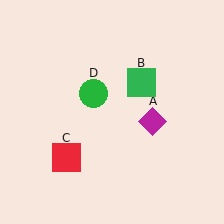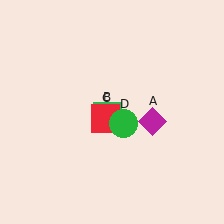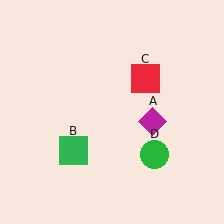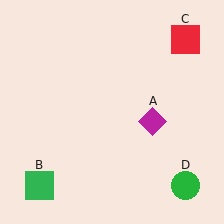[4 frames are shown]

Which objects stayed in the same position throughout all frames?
Magenta diamond (object A) remained stationary.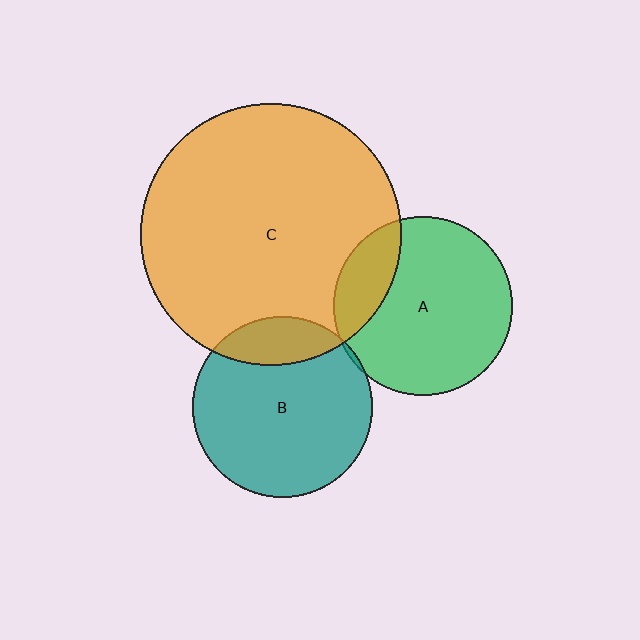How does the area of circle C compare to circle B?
Approximately 2.1 times.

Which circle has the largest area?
Circle C (orange).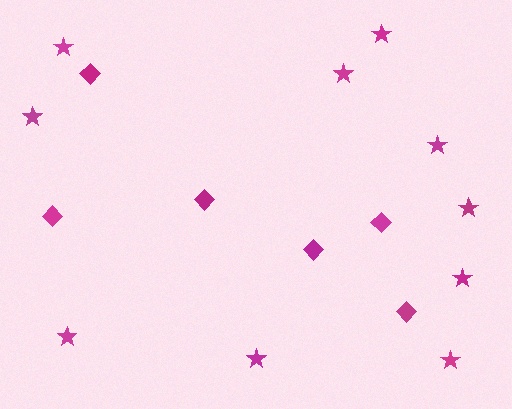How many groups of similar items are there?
There are 2 groups: one group of diamonds (6) and one group of stars (10).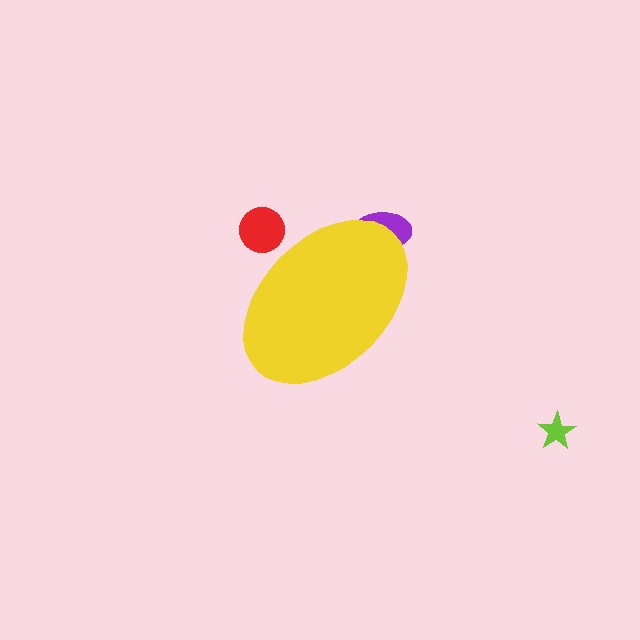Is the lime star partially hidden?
No, the lime star is fully visible.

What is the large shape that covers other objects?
A yellow ellipse.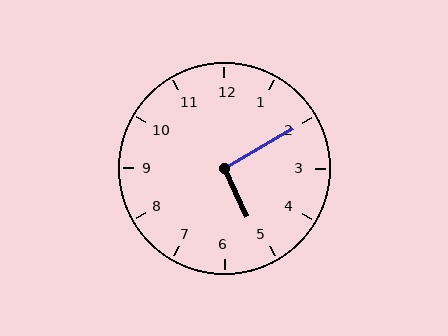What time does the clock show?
5:10.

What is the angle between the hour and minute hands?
Approximately 95 degrees.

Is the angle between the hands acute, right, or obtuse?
It is right.